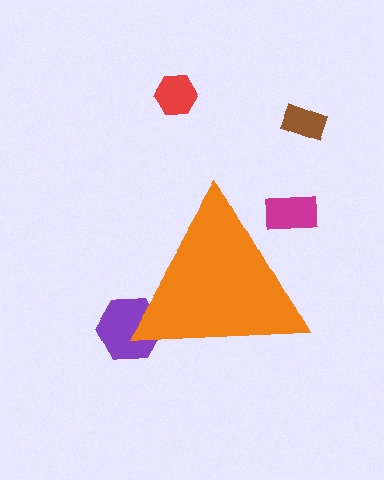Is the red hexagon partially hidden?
No, the red hexagon is fully visible.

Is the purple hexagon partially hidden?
Yes, the purple hexagon is partially hidden behind the orange triangle.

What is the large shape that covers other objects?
An orange triangle.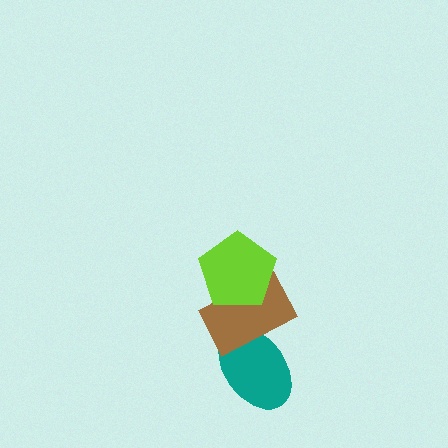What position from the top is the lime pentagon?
The lime pentagon is 1st from the top.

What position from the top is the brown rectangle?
The brown rectangle is 2nd from the top.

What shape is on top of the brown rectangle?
The lime pentagon is on top of the brown rectangle.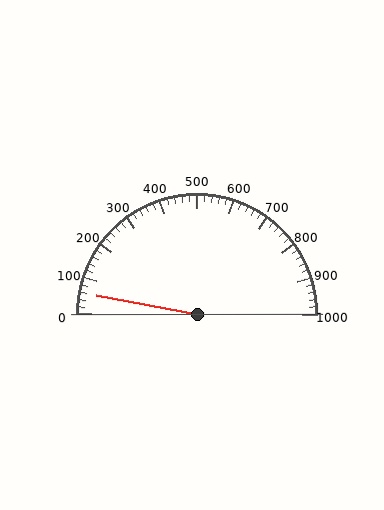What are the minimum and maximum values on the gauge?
The gauge ranges from 0 to 1000.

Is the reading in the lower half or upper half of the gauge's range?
The reading is in the lower half of the range (0 to 1000).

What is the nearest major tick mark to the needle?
The nearest major tick mark is 100.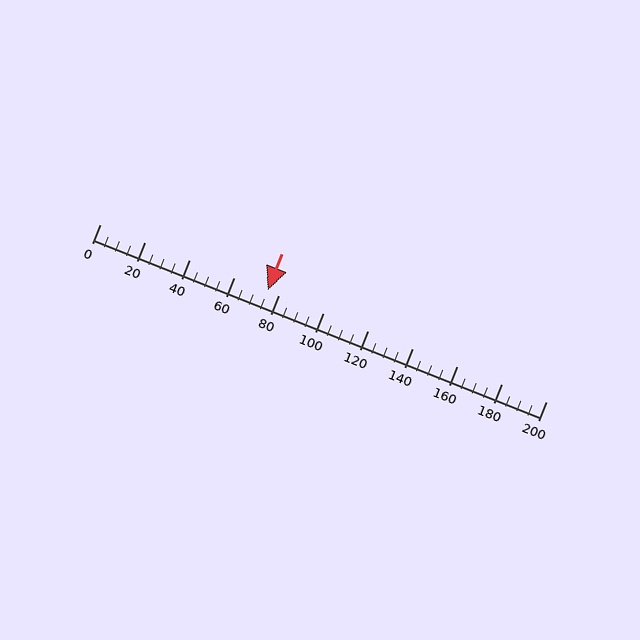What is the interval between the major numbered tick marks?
The major tick marks are spaced 20 units apart.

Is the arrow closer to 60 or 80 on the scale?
The arrow is closer to 80.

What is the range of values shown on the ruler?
The ruler shows values from 0 to 200.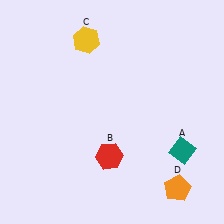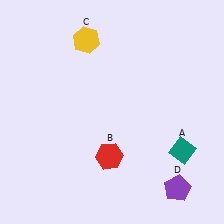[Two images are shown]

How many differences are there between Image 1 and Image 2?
There is 1 difference between the two images.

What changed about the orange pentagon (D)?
In Image 1, D is orange. In Image 2, it changed to purple.